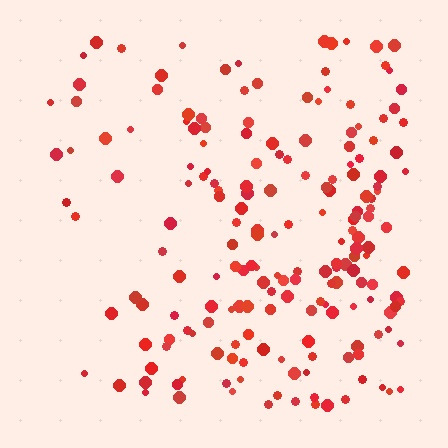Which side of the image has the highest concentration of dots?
The right.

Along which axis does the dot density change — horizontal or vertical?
Horizontal.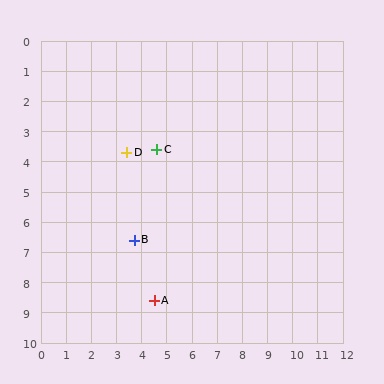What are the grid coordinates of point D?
Point D is at approximately (3.4, 3.7).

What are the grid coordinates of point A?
Point A is at approximately (4.5, 8.6).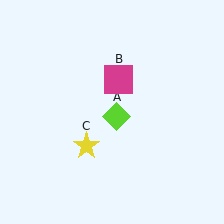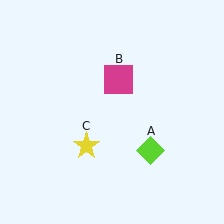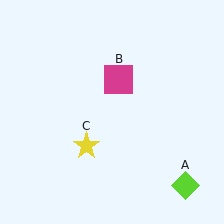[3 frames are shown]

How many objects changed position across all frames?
1 object changed position: lime diamond (object A).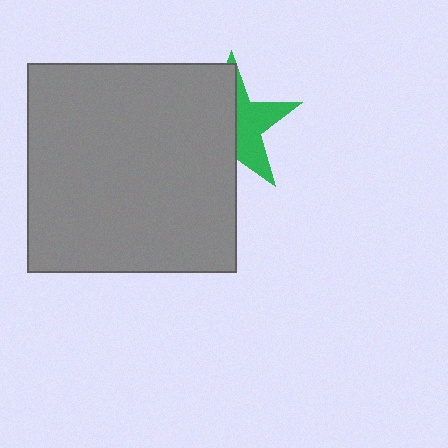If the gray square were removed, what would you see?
You would see the complete green star.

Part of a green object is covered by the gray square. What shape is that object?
It is a star.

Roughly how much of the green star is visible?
A small part of it is visible (roughly 42%).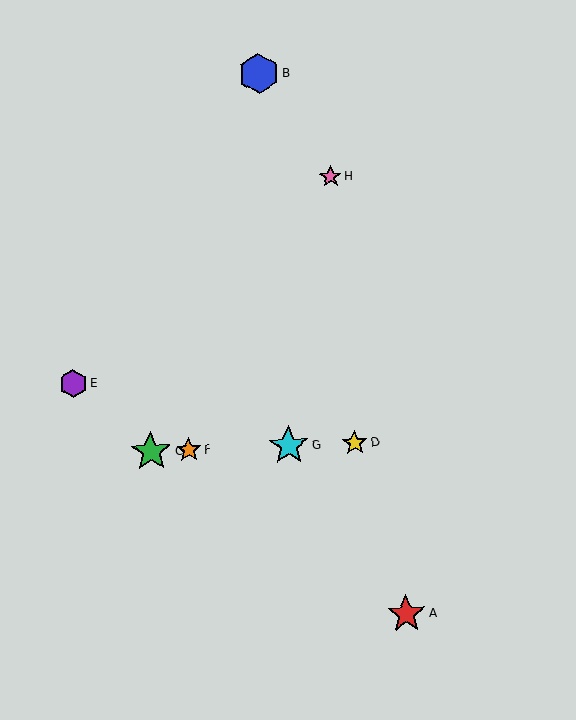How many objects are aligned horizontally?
4 objects (C, D, F, G) are aligned horizontally.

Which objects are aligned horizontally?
Objects C, D, F, G are aligned horizontally.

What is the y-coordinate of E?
Object E is at y≈384.